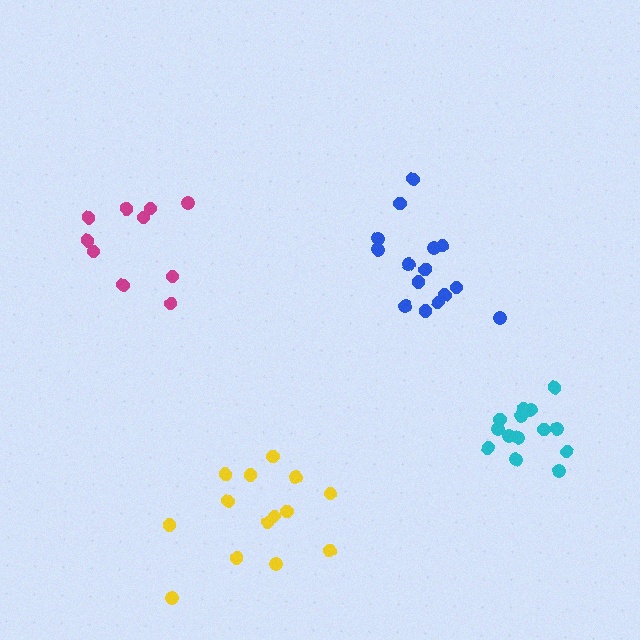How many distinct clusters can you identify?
There are 4 distinct clusters.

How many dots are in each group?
Group 1: 15 dots, Group 2: 14 dots, Group 3: 14 dots, Group 4: 10 dots (53 total).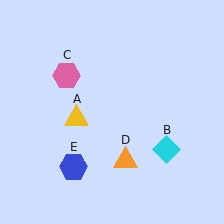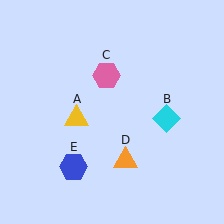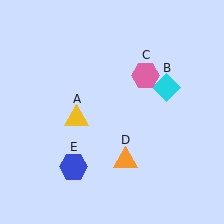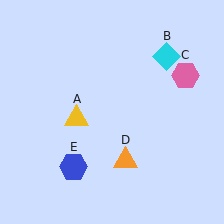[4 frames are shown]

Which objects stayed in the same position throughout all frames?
Yellow triangle (object A) and orange triangle (object D) and blue hexagon (object E) remained stationary.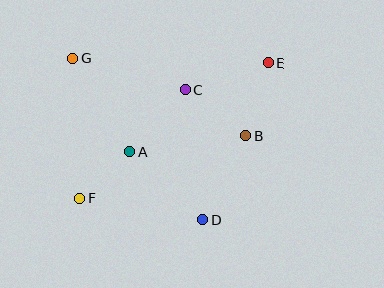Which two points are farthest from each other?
Points E and F are farthest from each other.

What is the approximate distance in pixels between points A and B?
The distance between A and B is approximately 117 pixels.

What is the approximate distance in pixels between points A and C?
The distance between A and C is approximately 83 pixels.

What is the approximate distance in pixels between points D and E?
The distance between D and E is approximately 170 pixels.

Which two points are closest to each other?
Points A and F are closest to each other.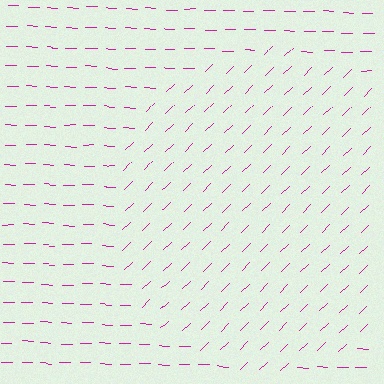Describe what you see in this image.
The image is filled with small magenta line segments. A circle region in the image has lines oriented differently from the surrounding lines, creating a visible texture boundary.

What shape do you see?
I see a circle.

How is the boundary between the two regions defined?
The boundary is defined purely by a change in line orientation (approximately 45 degrees difference). All lines are the same color and thickness.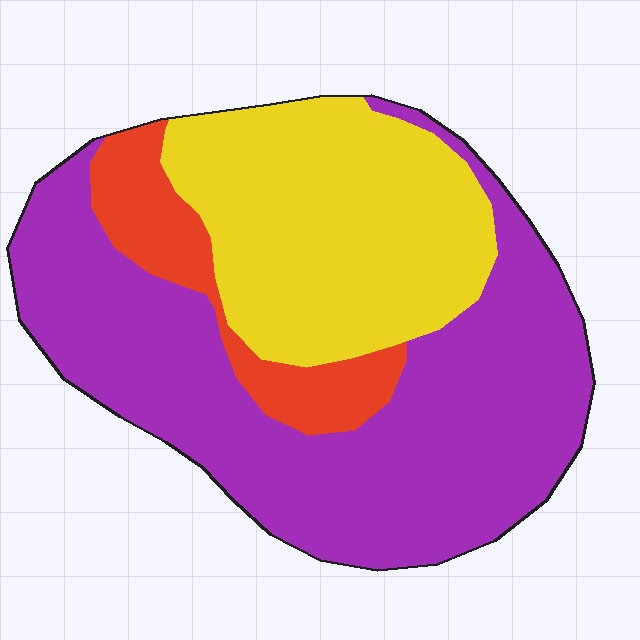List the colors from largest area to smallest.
From largest to smallest: purple, yellow, red.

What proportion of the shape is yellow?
Yellow takes up about one third (1/3) of the shape.